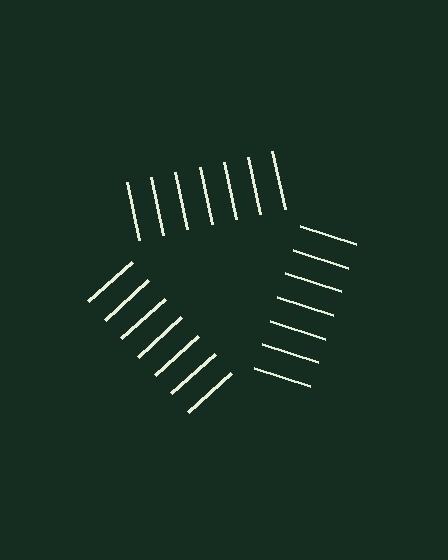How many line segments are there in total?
21 — 7 along each of the 3 edges.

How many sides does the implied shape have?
3 sides — the line-ends trace a triangle.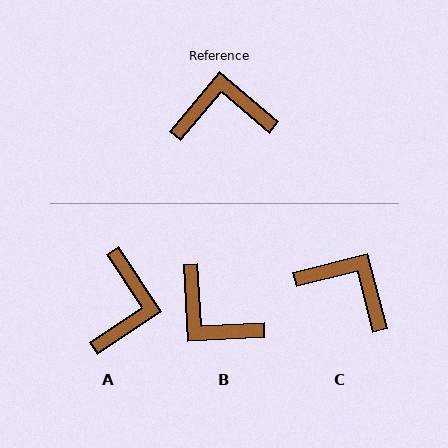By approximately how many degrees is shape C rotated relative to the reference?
Approximately 35 degrees clockwise.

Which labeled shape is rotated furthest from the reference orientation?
B, about 133 degrees away.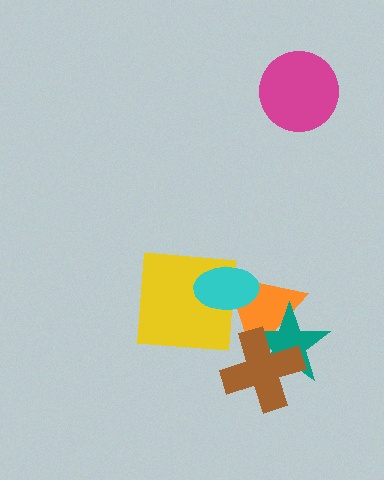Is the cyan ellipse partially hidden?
No, no other shape covers it.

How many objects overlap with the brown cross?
2 objects overlap with the brown cross.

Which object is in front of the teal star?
The brown cross is in front of the teal star.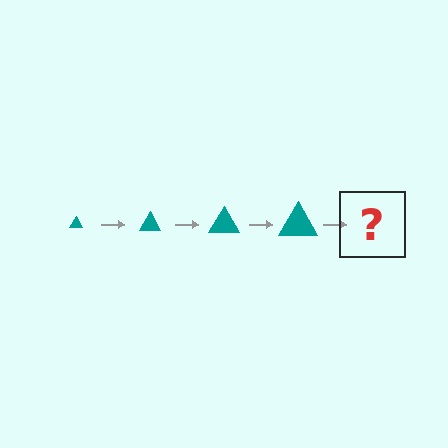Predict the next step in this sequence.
The next step is a teal triangle, larger than the previous one.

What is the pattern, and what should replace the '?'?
The pattern is that the triangle gets progressively larger each step. The '?' should be a teal triangle, larger than the previous one.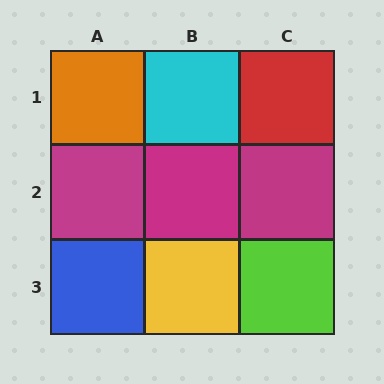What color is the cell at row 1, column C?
Red.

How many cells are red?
1 cell is red.